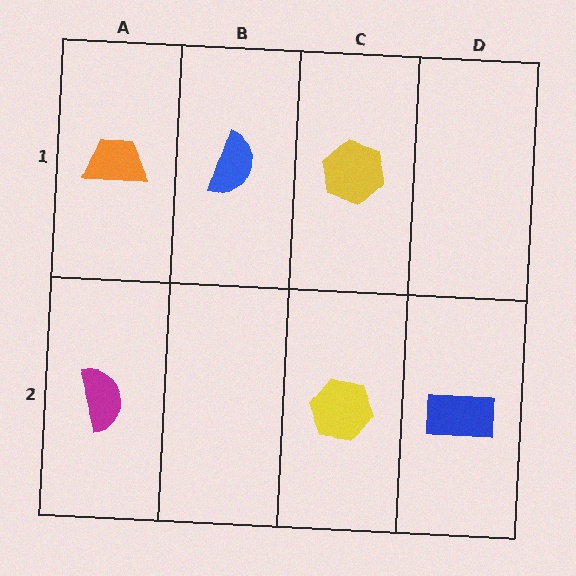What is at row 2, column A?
A magenta semicircle.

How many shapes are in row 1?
3 shapes.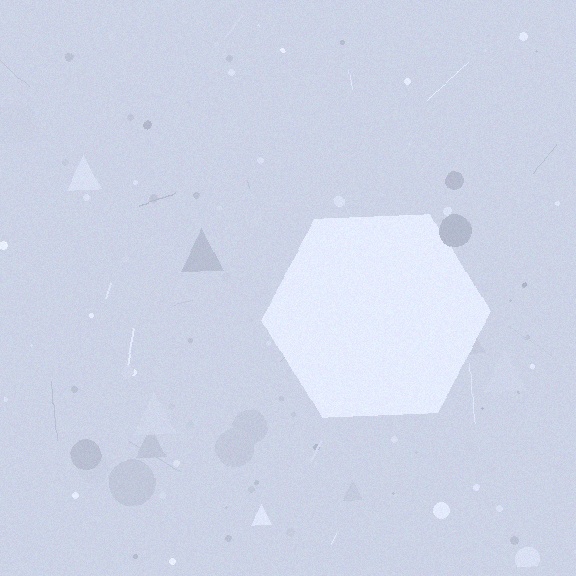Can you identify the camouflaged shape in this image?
The camouflaged shape is a hexagon.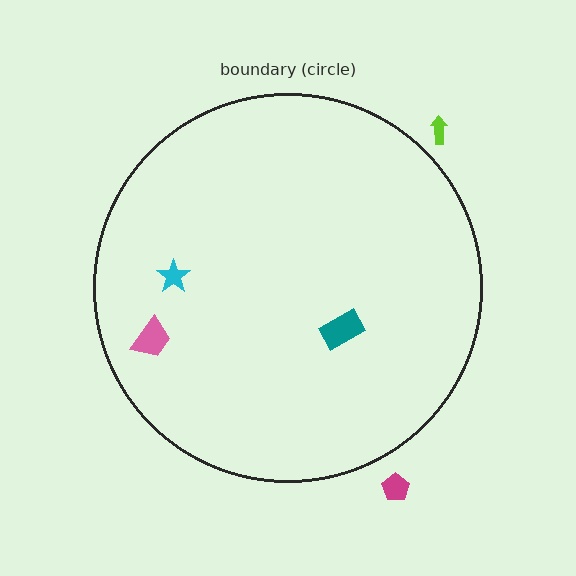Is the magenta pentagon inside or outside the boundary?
Outside.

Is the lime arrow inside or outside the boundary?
Outside.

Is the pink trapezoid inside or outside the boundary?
Inside.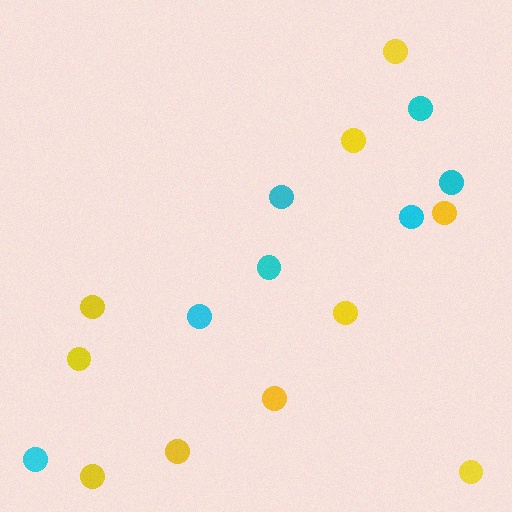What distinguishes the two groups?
There are 2 groups: one group of cyan circles (7) and one group of yellow circles (10).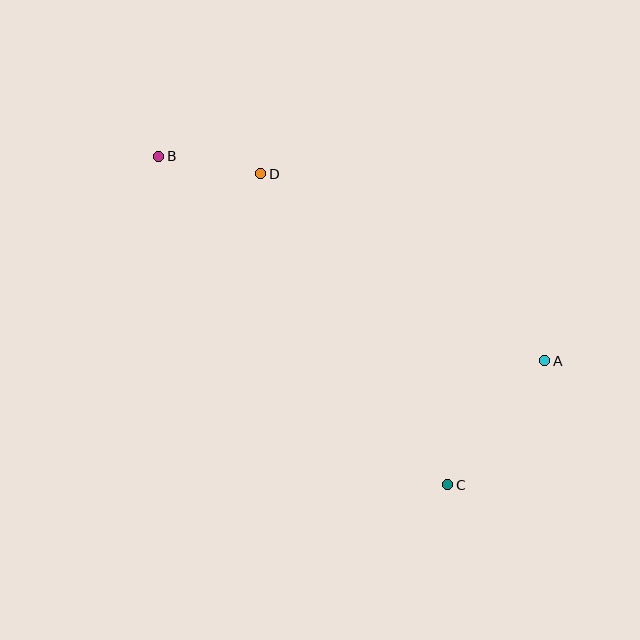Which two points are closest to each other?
Points B and D are closest to each other.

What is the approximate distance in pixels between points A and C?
The distance between A and C is approximately 157 pixels.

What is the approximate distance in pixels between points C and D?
The distance between C and D is approximately 363 pixels.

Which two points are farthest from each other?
Points B and C are farthest from each other.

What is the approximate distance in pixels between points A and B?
The distance between A and B is approximately 437 pixels.